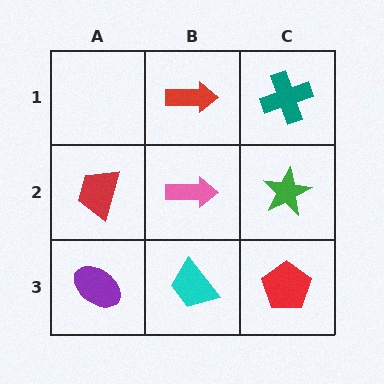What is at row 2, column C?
A green star.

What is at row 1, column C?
A teal cross.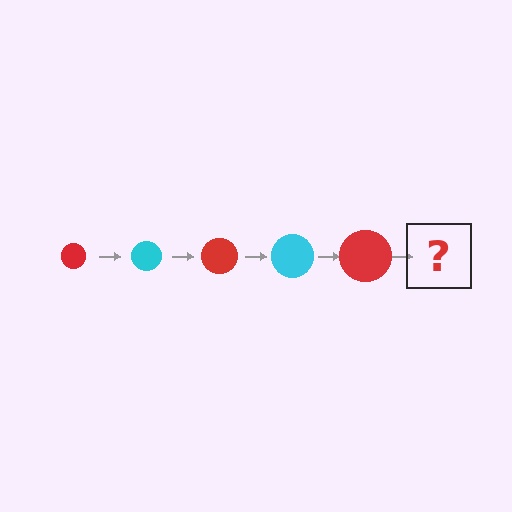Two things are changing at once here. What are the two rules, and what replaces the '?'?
The two rules are that the circle grows larger each step and the color cycles through red and cyan. The '?' should be a cyan circle, larger than the previous one.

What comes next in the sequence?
The next element should be a cyan circle, larger than the previous one.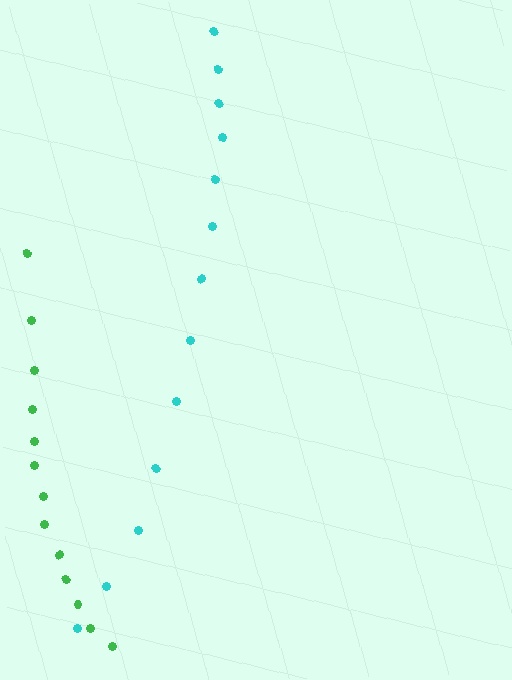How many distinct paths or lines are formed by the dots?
There are 2 distinct paths.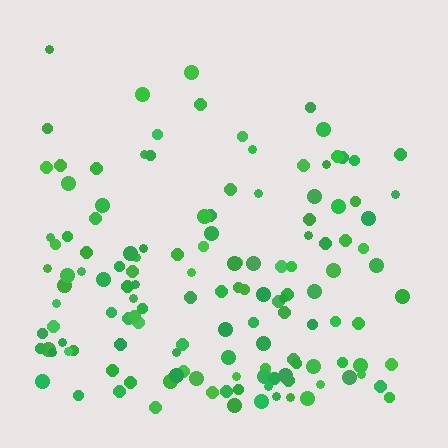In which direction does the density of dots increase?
From top to bottom, with the bottom side densest.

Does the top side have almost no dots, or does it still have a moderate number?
Still a moderate number, just noticeably fewer than the bottom.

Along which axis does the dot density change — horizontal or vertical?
Vertical.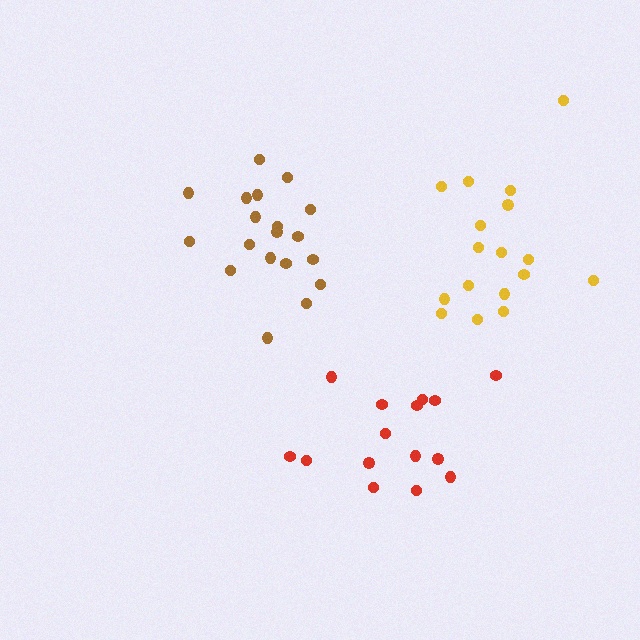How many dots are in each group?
Group 1: 17 dots, Group 2: 19 dots, Group 3: 15 dots (51 total).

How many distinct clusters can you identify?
There are 3 distinct clusters.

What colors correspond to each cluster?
The clusters are colored: yellow, brown, red.